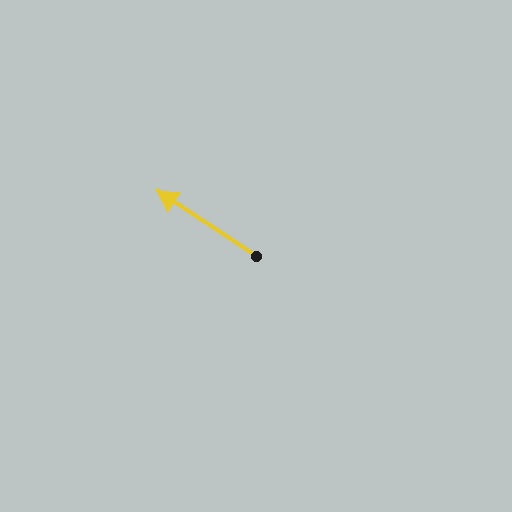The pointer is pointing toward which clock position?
Roughly 10 o'clock.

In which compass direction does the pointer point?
Northwest.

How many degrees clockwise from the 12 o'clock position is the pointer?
Approximately 303 degrees.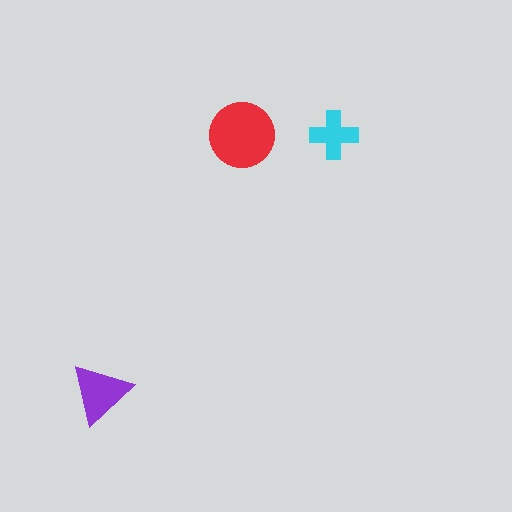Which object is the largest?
The red circle.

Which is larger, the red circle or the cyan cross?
The red circle.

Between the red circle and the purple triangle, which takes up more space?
The red circle.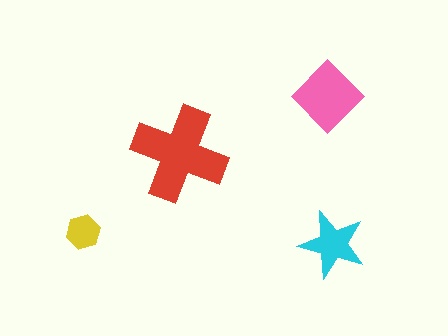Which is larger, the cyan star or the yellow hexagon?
The cyan star.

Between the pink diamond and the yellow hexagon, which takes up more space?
The pink diamond.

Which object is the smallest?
The yellow hexagon.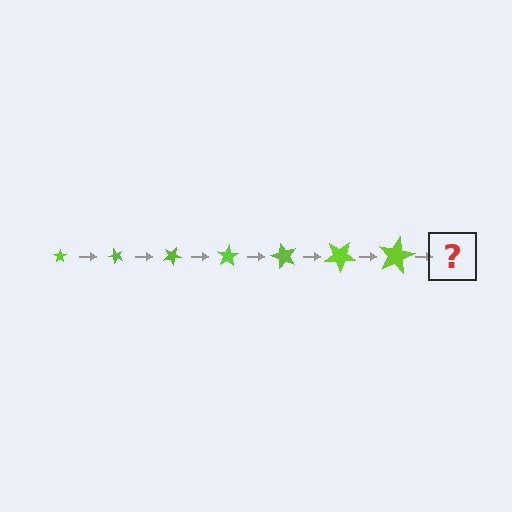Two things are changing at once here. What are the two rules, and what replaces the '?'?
The two rules are that the star grows larger each step and it rotates 50 degrees each step. The '?' should be a star, larger than the previous one and rotated 350 degrees from the start.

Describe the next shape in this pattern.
It should be a star, larger than the previous one and rotated 350 degrees from the start.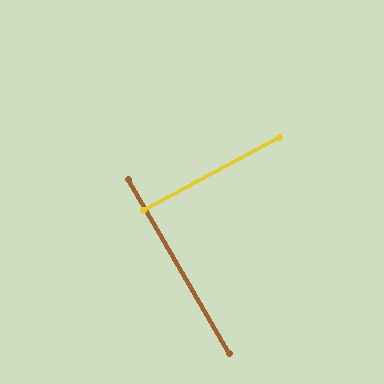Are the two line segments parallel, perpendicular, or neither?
Perpendicular — they meet at approximately 88°.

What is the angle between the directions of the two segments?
Approximately 88 degrees.